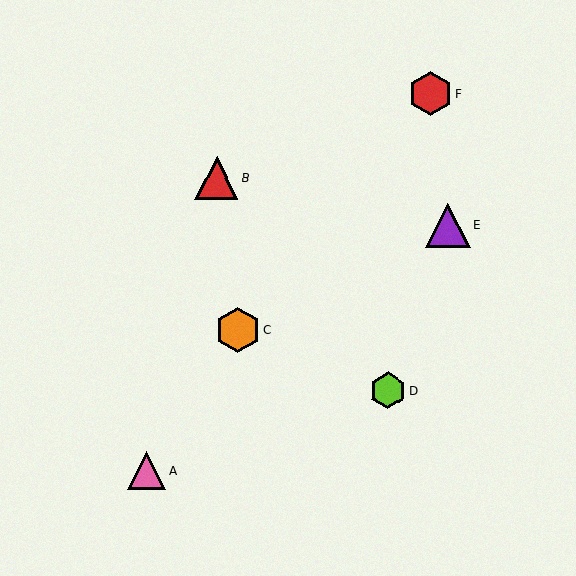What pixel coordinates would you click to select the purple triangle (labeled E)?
Click at (448, 225) to select the purple triangle E.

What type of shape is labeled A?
Shape A is a pink triangle.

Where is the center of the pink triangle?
The center of the pink triangle is at (147, 471).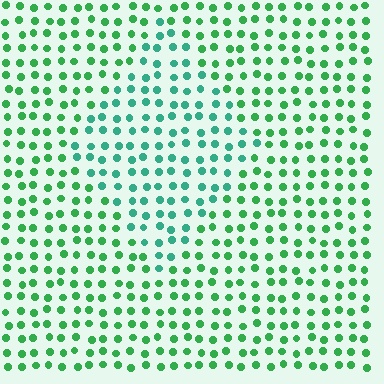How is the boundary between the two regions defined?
The boundary is defined purely by a slight shift in hue (about 30 degrees). Spacing, size, and orientation are identical on both sides.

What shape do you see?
I see a diamond.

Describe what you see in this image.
The image is filled with small green elements in a uniform arrangement. A diamond-shaped region is visible where the elements are tinted to a slightly different hue, forming a subtle color boundary.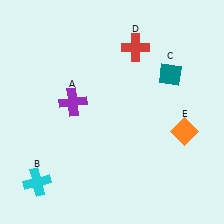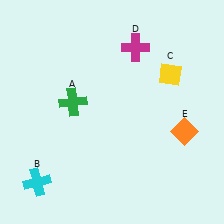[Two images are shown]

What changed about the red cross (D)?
In Image 1, D is red. In Image 2, it changed to magenta.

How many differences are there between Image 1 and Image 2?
There are 3 differences between the two images.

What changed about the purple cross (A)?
In Image 1, A is purple. In Image 2, it changed to green.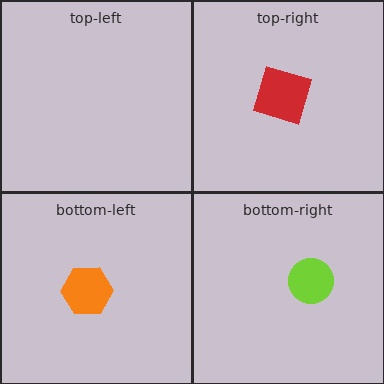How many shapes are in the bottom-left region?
1.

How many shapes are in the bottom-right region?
1.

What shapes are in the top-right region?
The red square.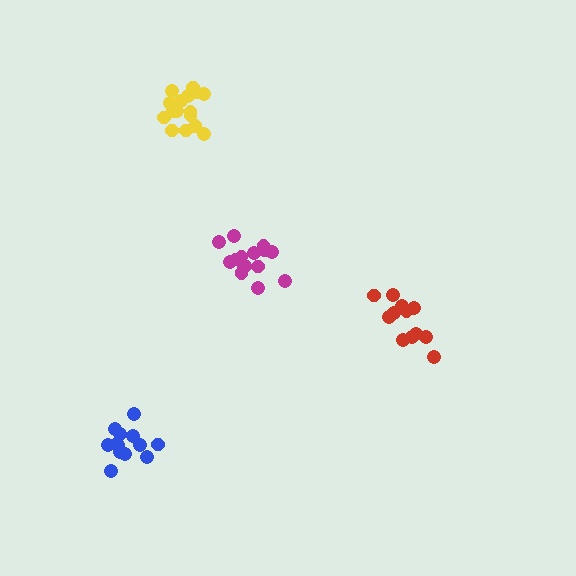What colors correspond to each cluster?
The clusters are colored: blue, red, yellow, magenta.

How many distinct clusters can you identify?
There are 4 distinct clusters.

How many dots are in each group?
Group 1: 13 dots, Group 2: 12 dots, Group 3: 16 dots, Group 4: 16 dots (57 total).